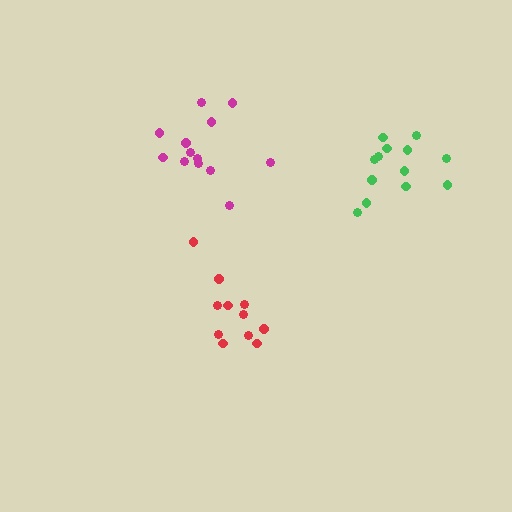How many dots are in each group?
Group 1: 11 dots, Group 2: 13 dots, Group 3: 13 dots (37 total).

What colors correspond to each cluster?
The clusters are colored: red, magenta, green.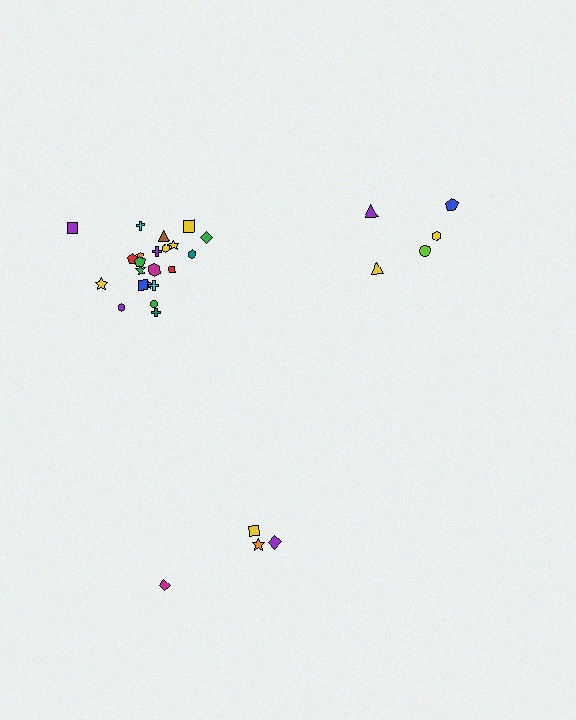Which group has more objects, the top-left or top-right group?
The top-left group.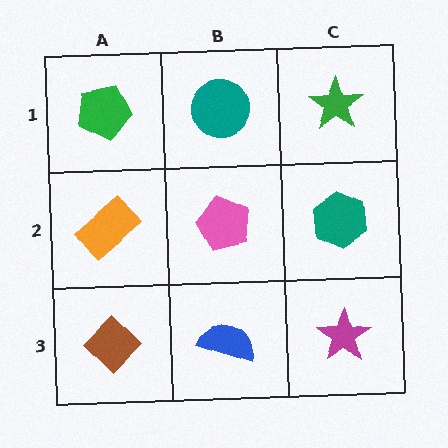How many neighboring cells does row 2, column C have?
3.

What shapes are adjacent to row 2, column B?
A teal circle (row 1, column B), a blue semicircle (row 3, column B), an orange rectangle (row 2, column A), a teal hexagon (row 2, column C).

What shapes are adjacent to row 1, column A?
An orange rectangle (row 2, column A), a teal circle (row 1, column B).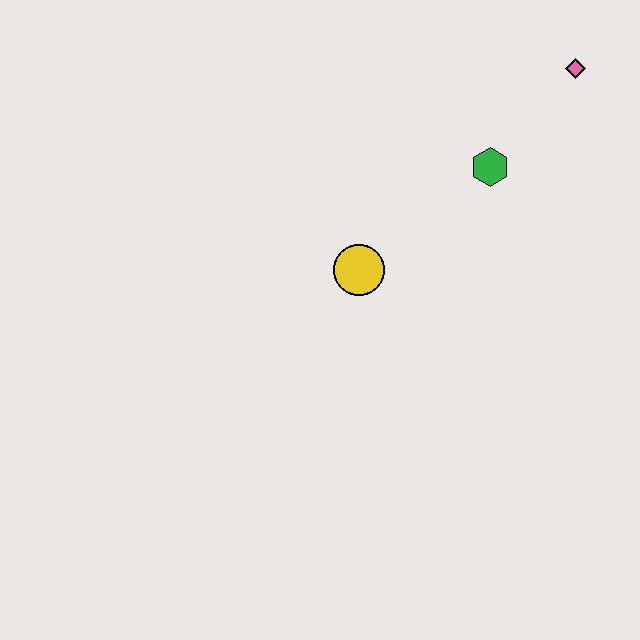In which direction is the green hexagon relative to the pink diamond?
The green hexagon is below the pink diamond.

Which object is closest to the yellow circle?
The green hexagon is closest to the yellow circle.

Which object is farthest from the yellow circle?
The pink diamond is farthest from the yellow circle.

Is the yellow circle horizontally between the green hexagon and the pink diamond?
No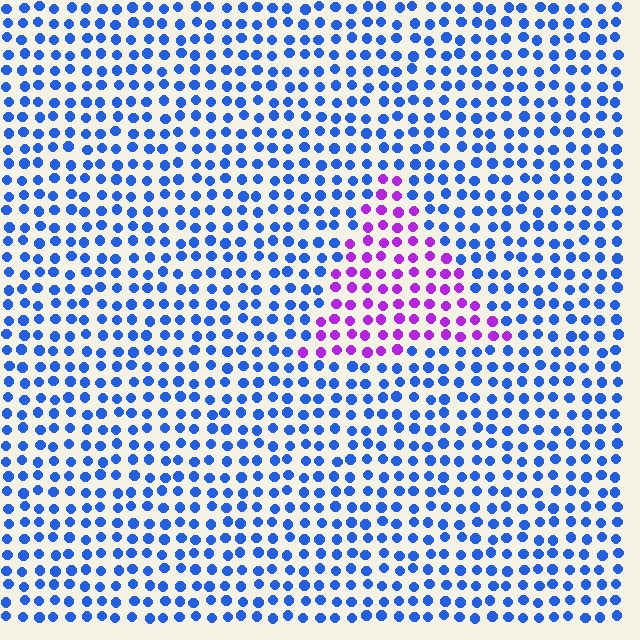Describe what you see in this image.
The image is filled with small blue elements in a uniform arrangement. A triangle-shaped region is visible where the elements are tinted to a slightly different hue, forming a subtle color boundary.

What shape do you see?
I see a triangle.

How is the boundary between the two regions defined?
The boundary is defined purely by a slight shift in hue (about 65 degrees). Spacing, size, and orientation are identical on both sides.